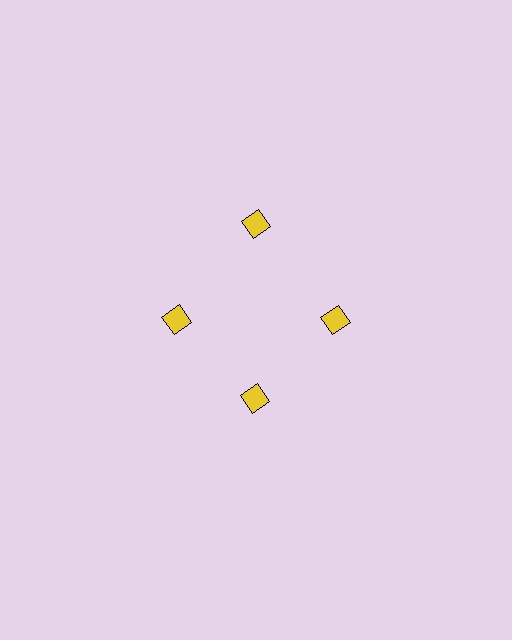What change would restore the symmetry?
The symmetry would be restored by moving it inward, back onto the ring so that all 4 squares sit at equal angles and equal distance from the center.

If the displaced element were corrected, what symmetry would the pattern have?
It would have 4-fold rotational symmetry — the pattern would map onto itself every 90 degrees.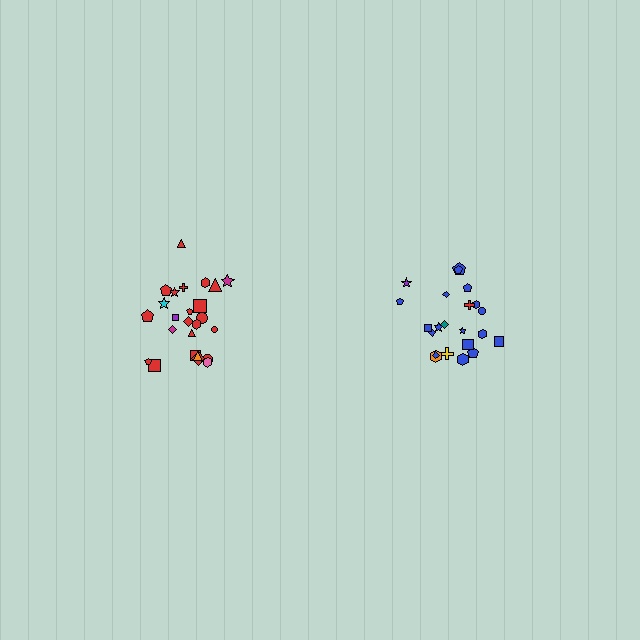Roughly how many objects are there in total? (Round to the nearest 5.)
Roughly 45 objects in total.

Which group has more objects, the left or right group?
The left group.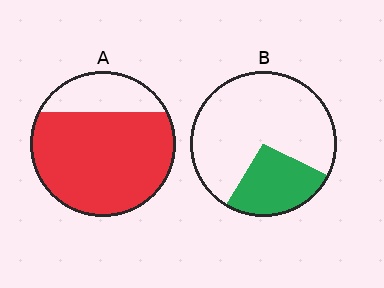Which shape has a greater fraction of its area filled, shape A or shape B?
Shape A.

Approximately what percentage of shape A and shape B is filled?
A is approximately 75% and B is approximately 25%.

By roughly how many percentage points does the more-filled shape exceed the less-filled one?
By roughly 50 percentage points (A over B).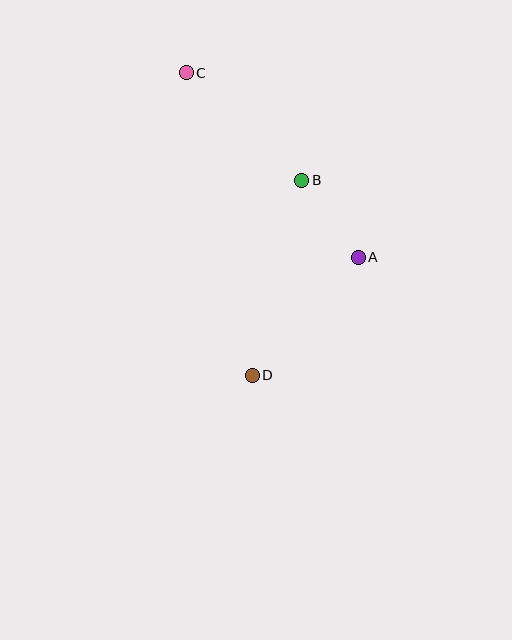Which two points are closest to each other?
Points A and B are closest to each other.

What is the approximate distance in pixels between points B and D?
The distance between B and D is approximately 201 pixels.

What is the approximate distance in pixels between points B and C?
The distance between B and C is approximately 158 pixels.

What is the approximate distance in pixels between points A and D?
The distance between A and D is approximately 159 pixels.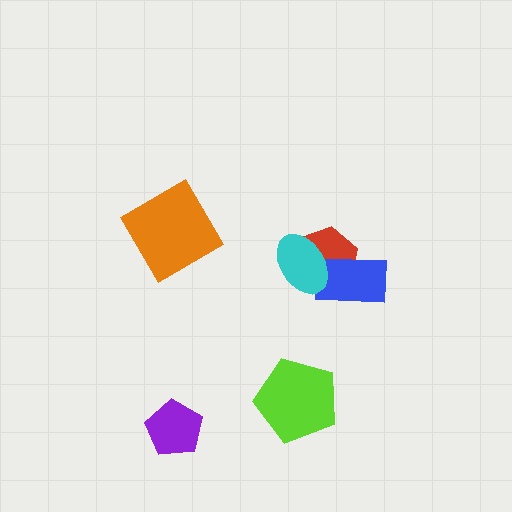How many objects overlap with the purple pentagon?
0 objects overlap with the purple pentagon.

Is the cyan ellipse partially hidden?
No, no other shape covers it.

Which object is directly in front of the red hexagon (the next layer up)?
The blue rectangle is directly in front of the red hexagon.